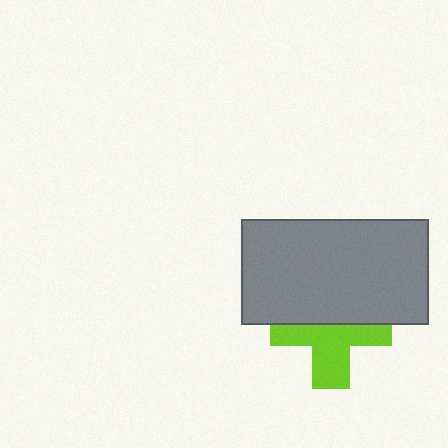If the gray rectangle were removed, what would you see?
You would see the complete lime cross.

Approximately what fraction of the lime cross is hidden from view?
Roughly 47% of the lime cross is hidden behind the gray rectangle.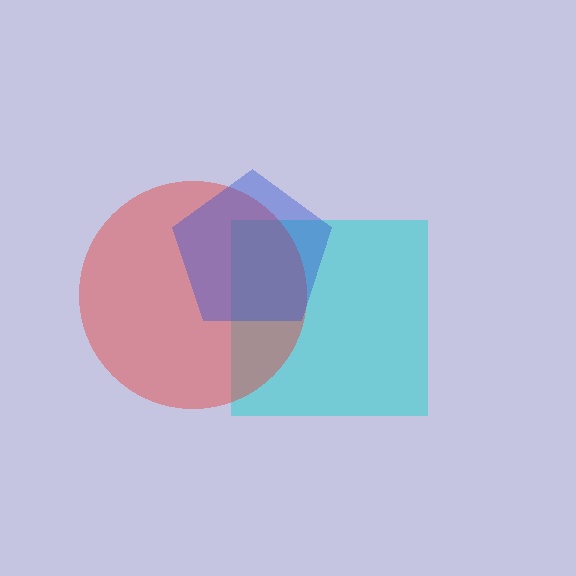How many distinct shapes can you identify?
There are 3 distinct shapes: a cyan square, a red circle, a blue pentagon.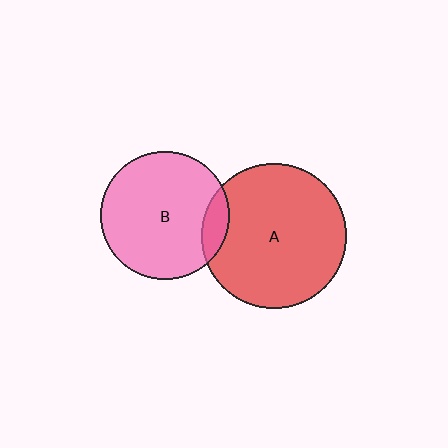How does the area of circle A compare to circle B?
Approximately 1.3 times.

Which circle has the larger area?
Circle A (red).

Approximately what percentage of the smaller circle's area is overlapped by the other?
Approximately 10%.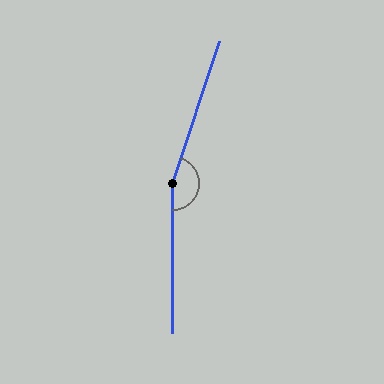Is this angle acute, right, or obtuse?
It is obtuse.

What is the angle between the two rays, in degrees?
Approximately 162 degrees.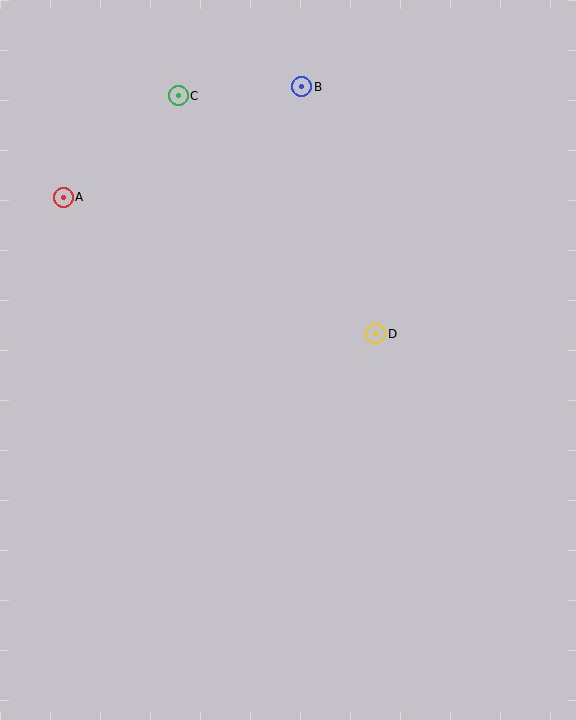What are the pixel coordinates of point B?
Point B is at (302, 87).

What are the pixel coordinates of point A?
Point A is at (63, 197).